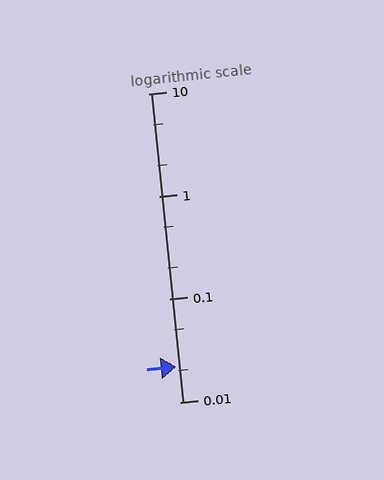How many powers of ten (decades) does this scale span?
The scale spans 3 decades, from 0.01 to 10.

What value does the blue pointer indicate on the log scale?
The pointer indicates approximately 0.022.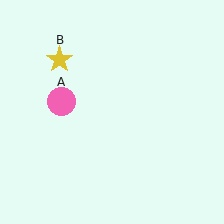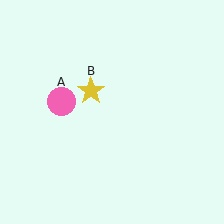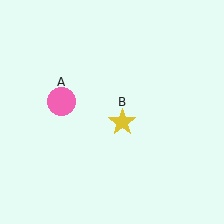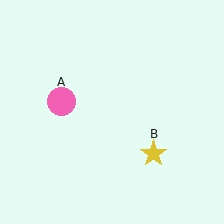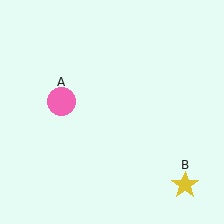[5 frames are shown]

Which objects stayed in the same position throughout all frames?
Pink circle (object A) remained stationary.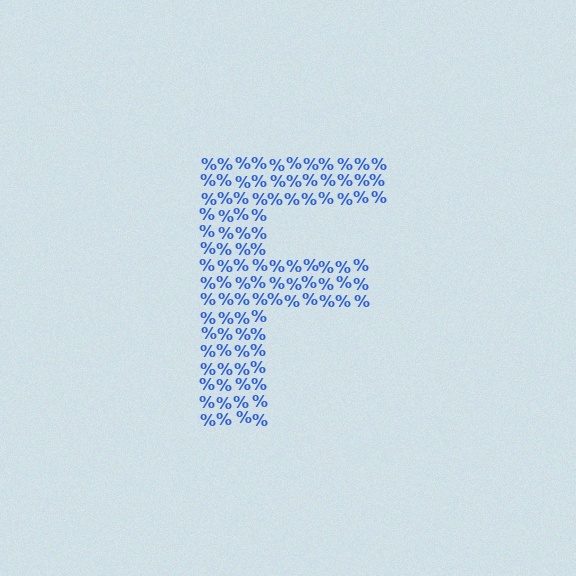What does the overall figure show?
The overall figure shows the letter F.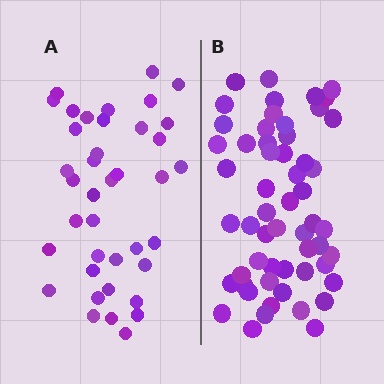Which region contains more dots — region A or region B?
Region B (the right region) has more dots.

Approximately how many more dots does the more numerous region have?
Region B has approximately 15 more dots than region A.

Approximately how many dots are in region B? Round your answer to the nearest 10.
About 60 dots. (The exact count is 56, which rounds to 60.)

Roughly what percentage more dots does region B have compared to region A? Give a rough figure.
About 45% more.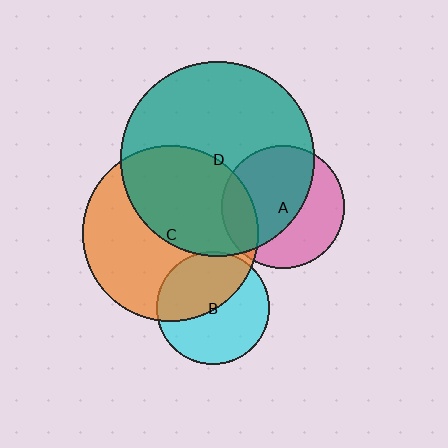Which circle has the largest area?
Circle D (teal).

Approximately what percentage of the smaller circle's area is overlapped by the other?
Approximately 45%.